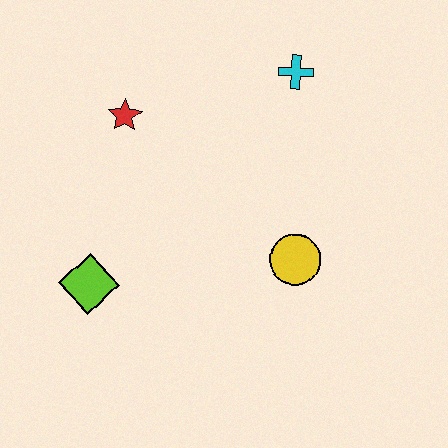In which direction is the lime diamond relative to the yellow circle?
The lime diamond is to the left of the yellow circle.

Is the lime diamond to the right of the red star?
No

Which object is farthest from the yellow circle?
The red star is farthest from the yellow circle.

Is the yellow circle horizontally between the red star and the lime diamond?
No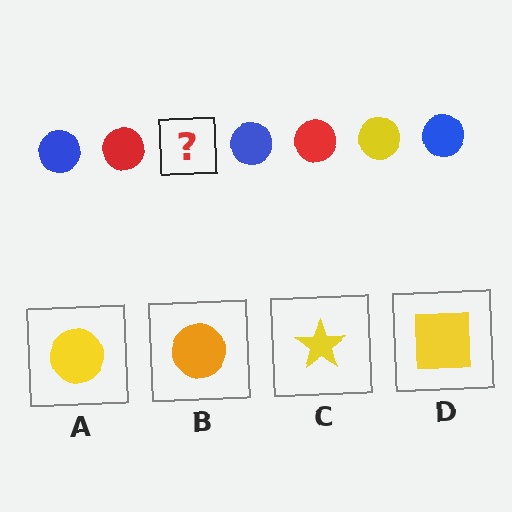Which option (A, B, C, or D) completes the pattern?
A.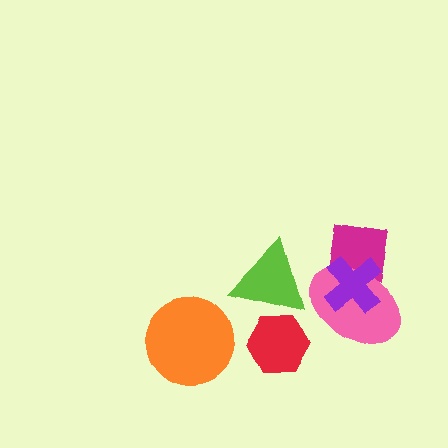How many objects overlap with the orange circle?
0 objects overlap with the orange circle.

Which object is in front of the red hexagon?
The lime triangle is in front of the red hexagon.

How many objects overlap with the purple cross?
2 objects overlap with the purple cross.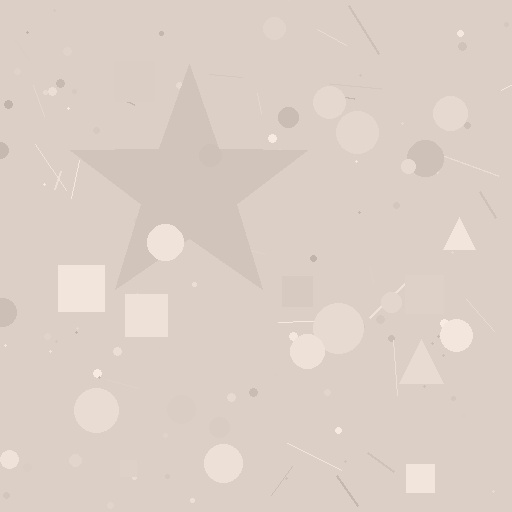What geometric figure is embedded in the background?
A star is embedded in the background.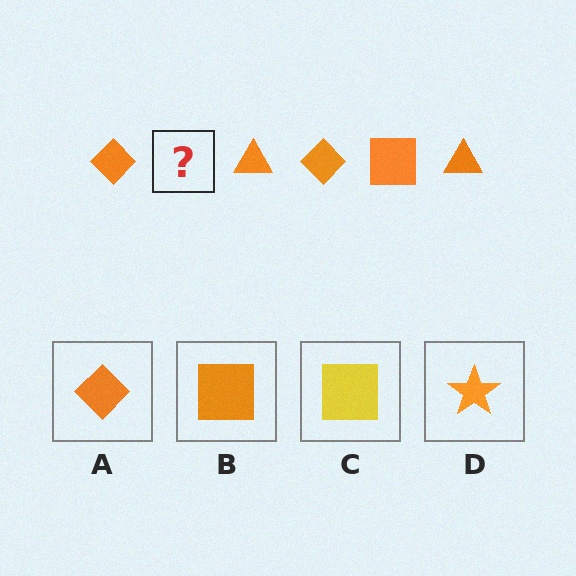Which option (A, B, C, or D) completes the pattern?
B.